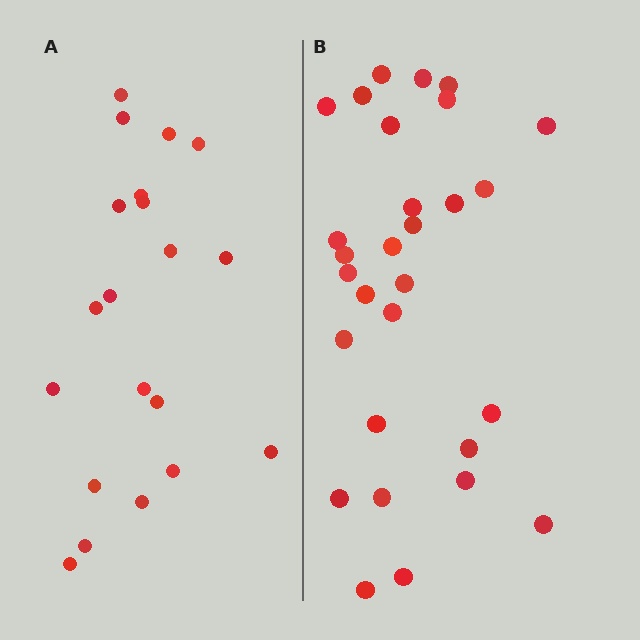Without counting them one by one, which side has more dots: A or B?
Region B (the right region) has more dots.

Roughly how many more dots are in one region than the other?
Region B has roughly 8 or so more dots than region A.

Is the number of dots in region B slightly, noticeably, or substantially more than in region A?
Region B has substantially more. The ratio is roughly 1.4 to 1.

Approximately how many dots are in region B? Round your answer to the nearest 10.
About 30 dots. (The exact count is 29, which rounds to 30.)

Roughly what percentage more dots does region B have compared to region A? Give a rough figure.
About 45% more.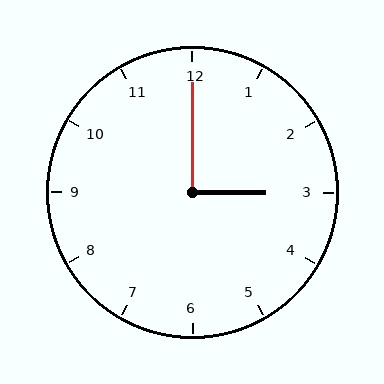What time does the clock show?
3:00.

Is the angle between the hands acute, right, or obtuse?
It is right.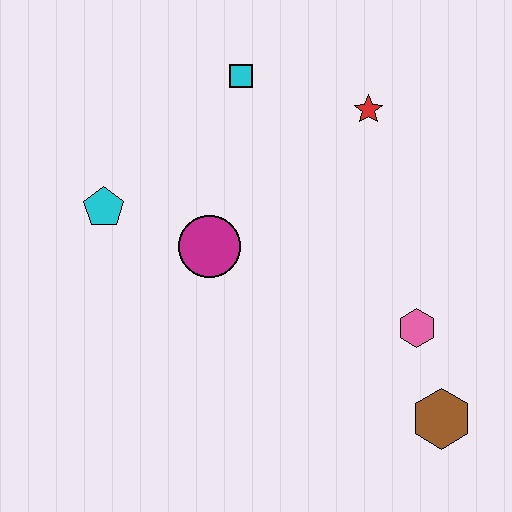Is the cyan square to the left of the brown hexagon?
Yes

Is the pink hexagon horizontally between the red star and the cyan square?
No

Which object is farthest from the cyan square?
The brown hexagon is farthest from the cyan square.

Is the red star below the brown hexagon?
No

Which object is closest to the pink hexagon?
The brown hexagon is closest to the pink hexagon.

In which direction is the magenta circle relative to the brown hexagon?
The magenta circle is to the left of the brown hexagon.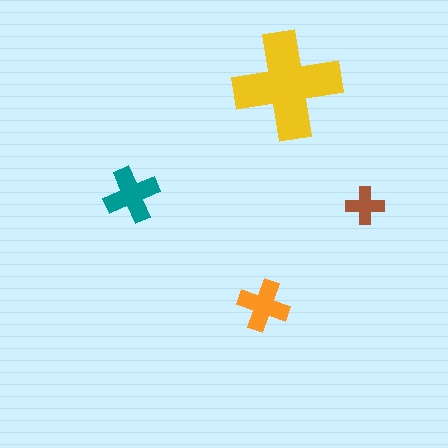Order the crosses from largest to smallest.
the yellow one, the teal one, the orange one, the brown one.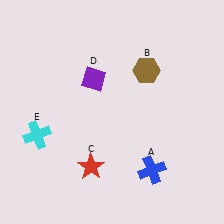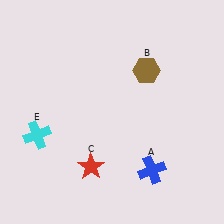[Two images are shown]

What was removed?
The purple diamond (D) was removed in Image 2.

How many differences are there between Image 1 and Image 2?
There is 1 difference between the two images.